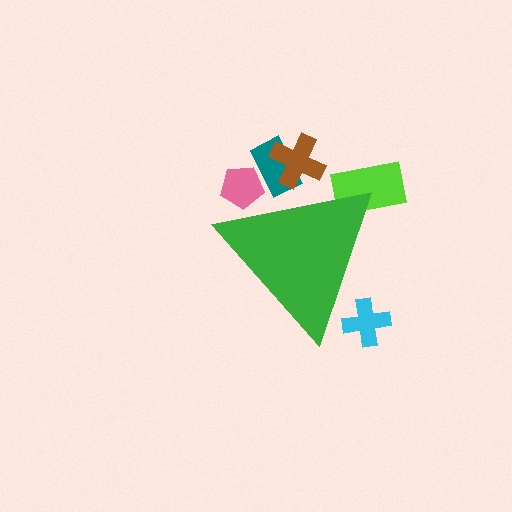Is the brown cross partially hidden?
Yes, the brown cross is partially hidden behind the green triangle.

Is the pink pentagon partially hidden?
Yes, the pink pentagon is partially hidden behind the green triangle.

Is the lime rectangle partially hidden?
Yes, the lime rectangle is partially hidden behind the green triangle.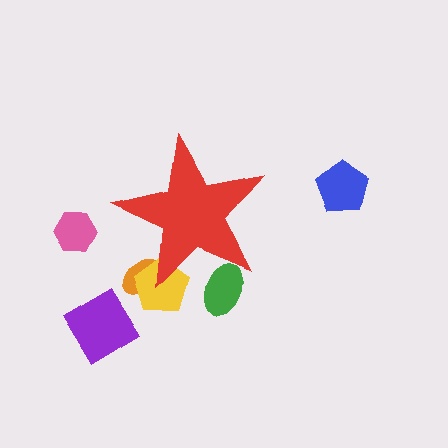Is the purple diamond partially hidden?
No, the purple diamond is fully visible.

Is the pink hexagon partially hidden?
No, the pink hexagon is fully visible.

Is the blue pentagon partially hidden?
No, the blue pentagon is fully visible.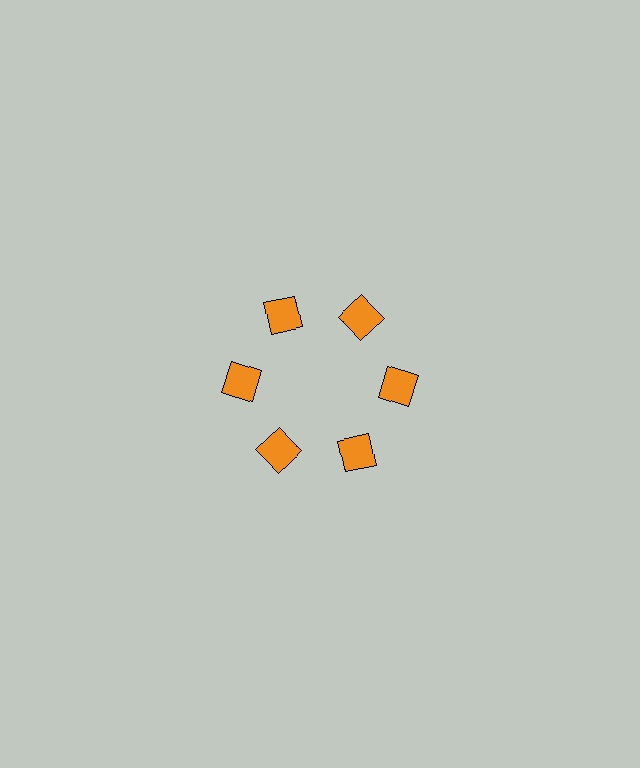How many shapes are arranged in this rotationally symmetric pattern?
There are 6 shapes, arranged in 6 groups of 1.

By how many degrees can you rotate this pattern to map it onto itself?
The pattern maps onto itself every 60 degrees of rotation.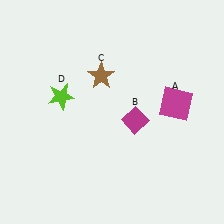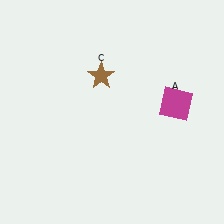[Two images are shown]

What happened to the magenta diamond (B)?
The magenta diamond (B) was removed in Image 2. It was in the bottom-right area of Image 1.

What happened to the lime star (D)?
The lime star (D) was removed in Image 2. It was in the top-left area of Image 1.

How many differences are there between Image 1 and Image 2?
There are 2 differences between the two images.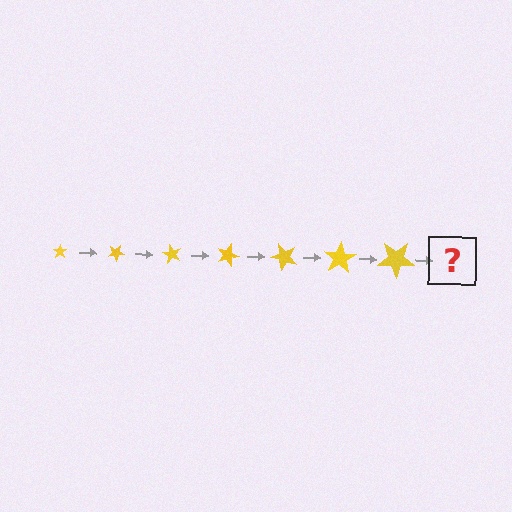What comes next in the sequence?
The next element should be a star, larger than the previous one and rotated 210 degrees from the start.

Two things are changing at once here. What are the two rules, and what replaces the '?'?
The two rules are that the star grows larger each step and it rotates 30 degrees each step. The '?' should be a star, larger than the previous one and rotated 210 degrees from the start.